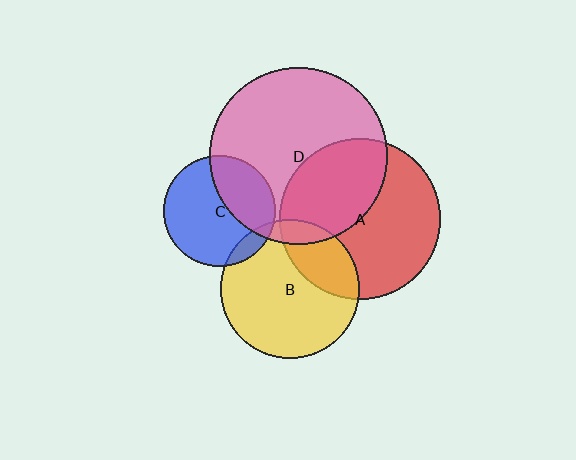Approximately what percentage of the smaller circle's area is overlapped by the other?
Approximately 25%.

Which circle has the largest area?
Circle D (pink).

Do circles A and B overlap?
Yes.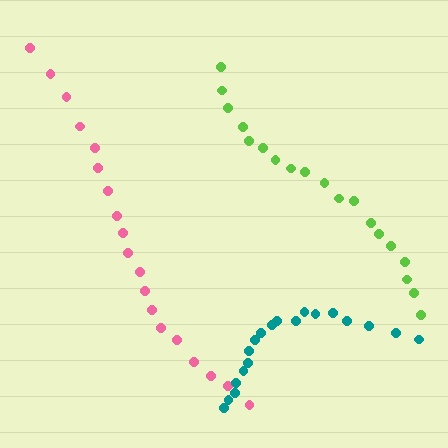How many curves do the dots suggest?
There are 3 distinct paths.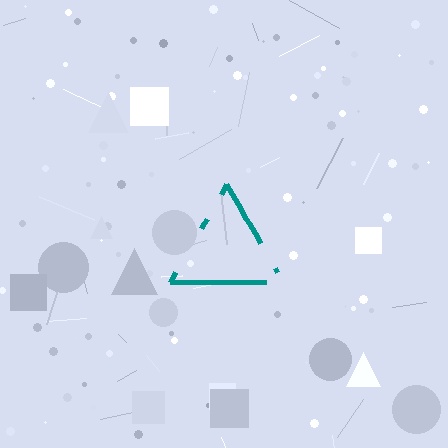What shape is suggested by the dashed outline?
The dashed outline suggests a triangle.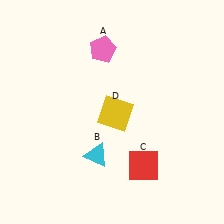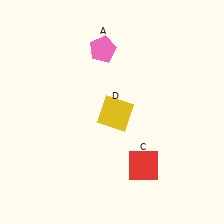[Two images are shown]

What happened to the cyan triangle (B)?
The cyan triangle (B) was removed in Image 2. It was in the bottom-left area of Image 1.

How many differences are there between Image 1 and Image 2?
There is 1 difference between the two images.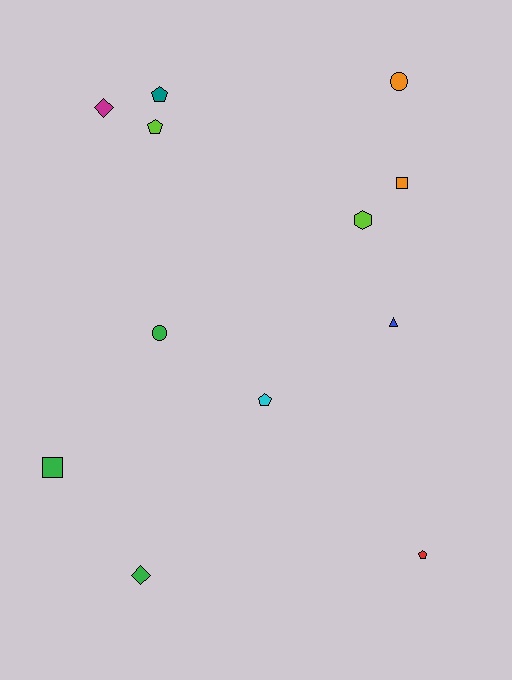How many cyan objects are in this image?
There is 1 cyan object.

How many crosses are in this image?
There are no crosses.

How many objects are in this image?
There are 12 objects.